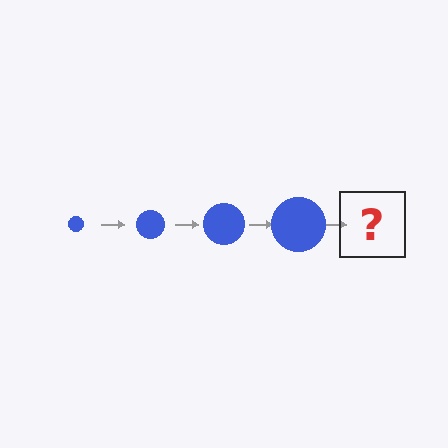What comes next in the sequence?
The next element should be a blue circle, larger than the previous one.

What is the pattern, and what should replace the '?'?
The pattern is that the circle gets progressively larger each step. The '?' should be a blue circle, larger than the previous one.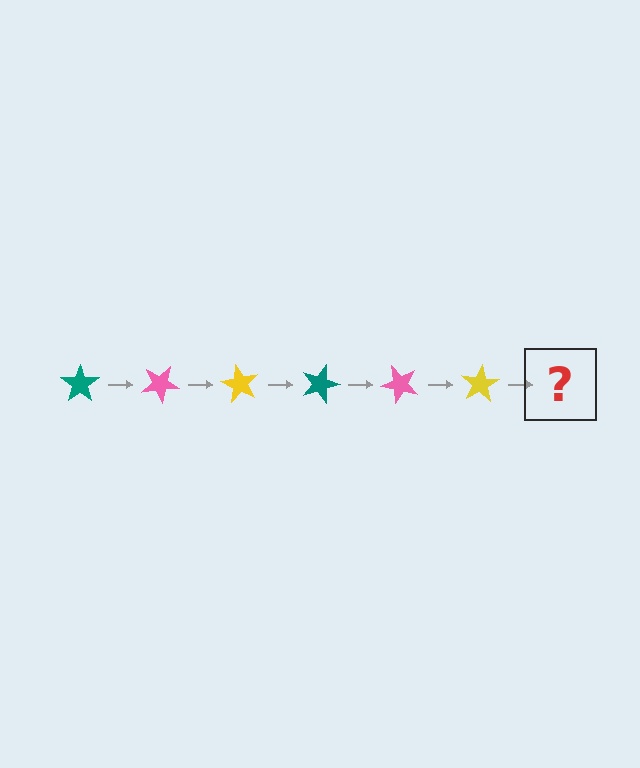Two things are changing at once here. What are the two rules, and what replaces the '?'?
The two rules are that it rotates 30 degrees each step and the color cycles through teal, pink, and yellow. The '?' should be a teal star, rotated 180 degrees from the start.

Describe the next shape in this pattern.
It should be a teal star, rotated 180 degrees from the start.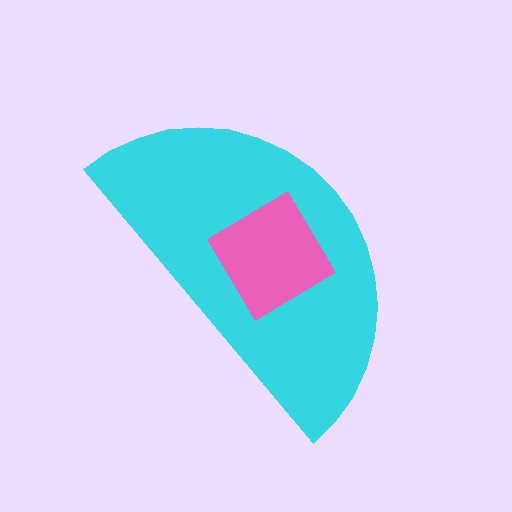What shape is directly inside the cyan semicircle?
The pink diamond.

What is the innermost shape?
The pink diamond.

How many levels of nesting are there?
2.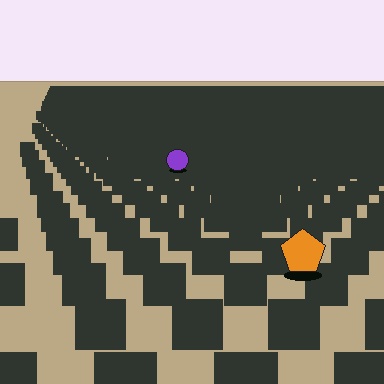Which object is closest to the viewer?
The orange pentagon is closest. The texture marks near it are larger and more spread out.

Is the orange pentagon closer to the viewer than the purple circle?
Yes. The orange pentagon is closer — you can tell from the texture gradient: the ground texture is coarser near it.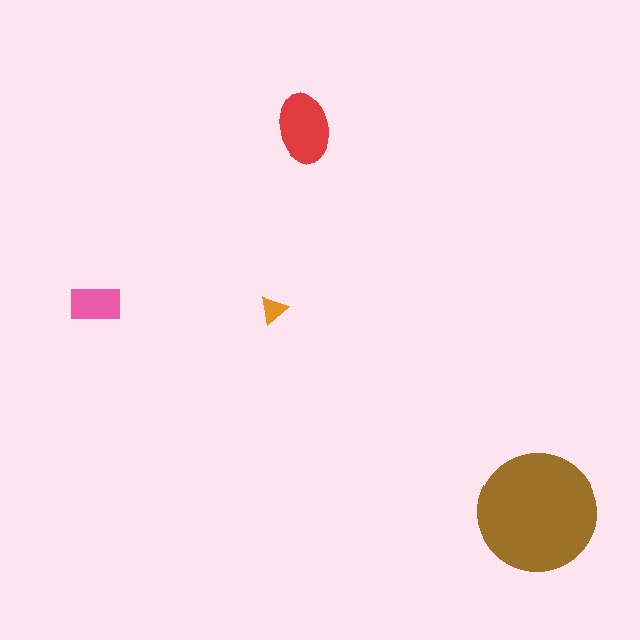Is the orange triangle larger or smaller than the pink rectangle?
Smaller.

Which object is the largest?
The brown circle.